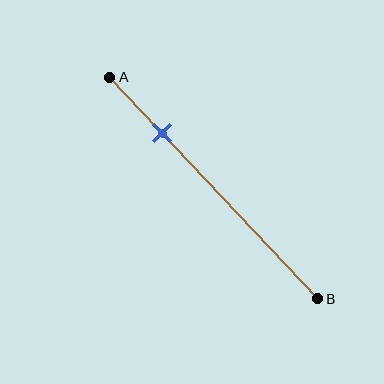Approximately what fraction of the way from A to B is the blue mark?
The blue mark is approximately 25% of the way from A to B.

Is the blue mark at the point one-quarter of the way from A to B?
Yes, the mark is approximately at the one-quarter point.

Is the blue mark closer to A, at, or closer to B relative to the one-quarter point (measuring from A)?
The blue mark is approximately at the one-quarter point of segment AB.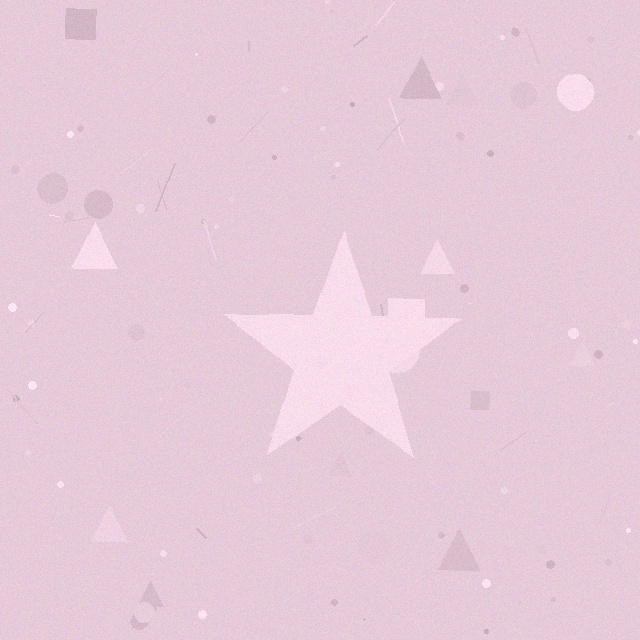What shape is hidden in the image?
A star is hidden in the image.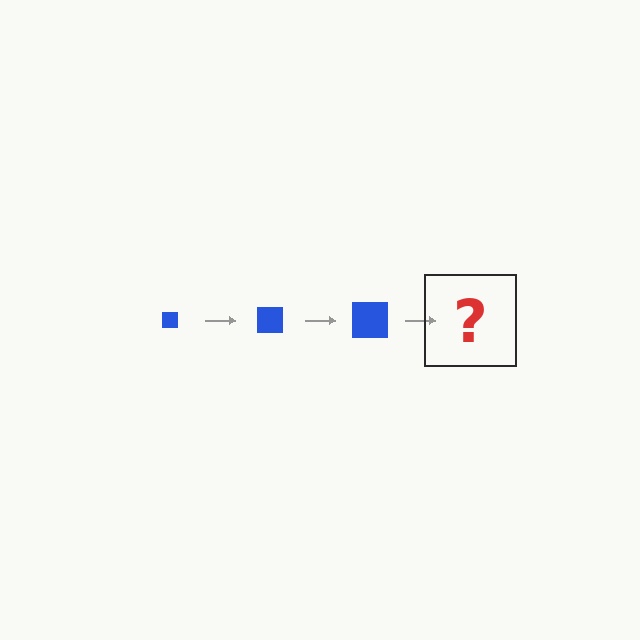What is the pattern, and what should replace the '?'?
The pattern is that the square gets progressively larger each step. The '?' should be a blue square, larger than the previous one.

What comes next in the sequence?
The next element should be a blue square, larger than the previous one.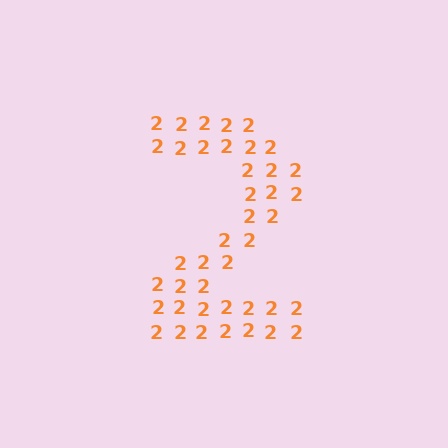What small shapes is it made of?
It is made of small digit 2's.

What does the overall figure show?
The overall figure shows the digit 2.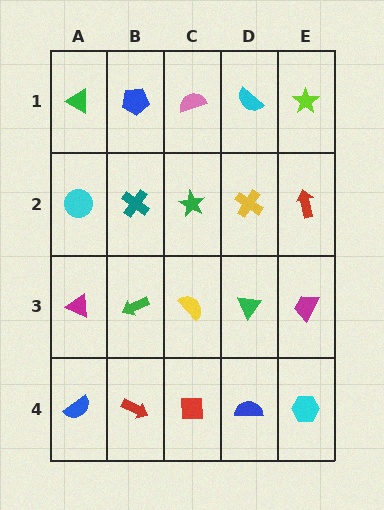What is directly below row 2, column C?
A yellow semicircle.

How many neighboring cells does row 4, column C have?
3.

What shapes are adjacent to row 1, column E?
A red arrow (row 2, column E), a cyan semicircle (row 1, column D).